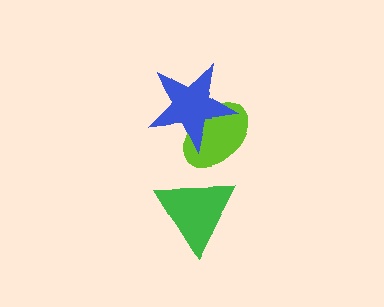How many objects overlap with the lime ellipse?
1 object overlaps with the lime ellipse.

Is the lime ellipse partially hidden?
Yes, it is partially covered by another shape.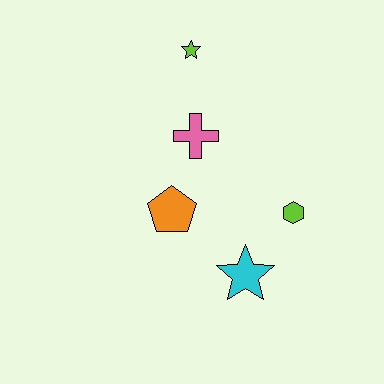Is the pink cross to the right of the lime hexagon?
No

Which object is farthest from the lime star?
The cyan star is farthest from the lime star.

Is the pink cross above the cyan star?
Yes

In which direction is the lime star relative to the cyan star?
The lime star is above the cyan star.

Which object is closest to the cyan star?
The lime hexagon is closest to the cyan star.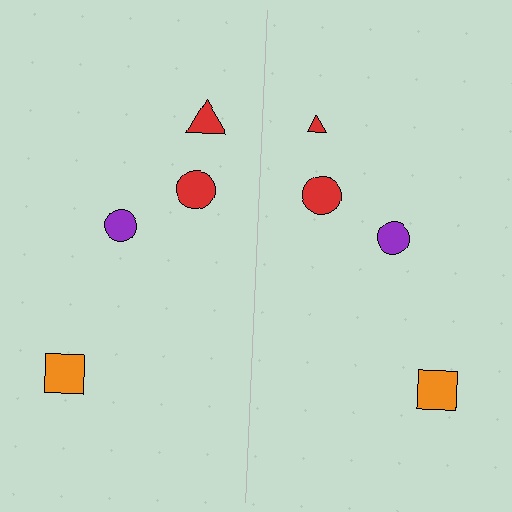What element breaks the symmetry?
The red triangle on the right side has a different size than its mirror counterpart.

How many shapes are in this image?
There are 8 shapes in this image.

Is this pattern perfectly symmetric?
No, the pattern is not perfectly symmetric. The red triangle on the right side has a different size than its mirror counterpart.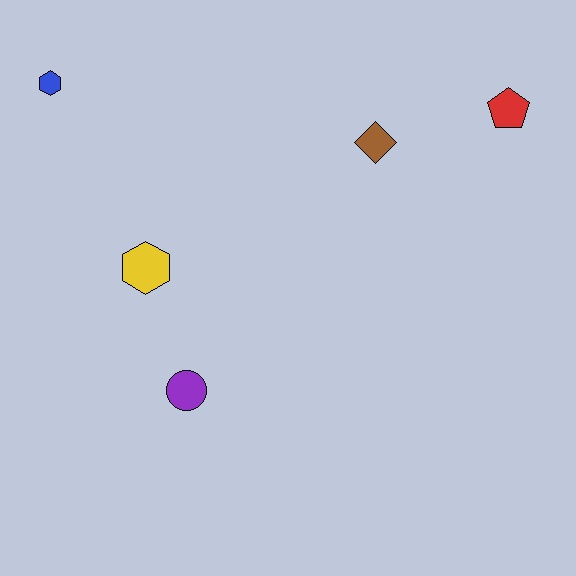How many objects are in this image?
There are 5 objects.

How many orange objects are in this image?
There are no orange objects.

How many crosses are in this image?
There are no crosses.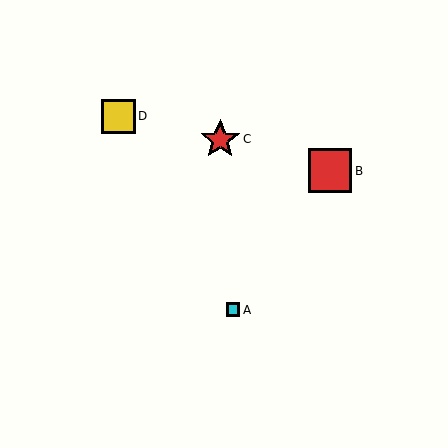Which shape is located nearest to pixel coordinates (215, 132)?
The red star (labeled C) at (220, 140) is nearest to that location.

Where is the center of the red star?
The center of the red star is at (220, 140).